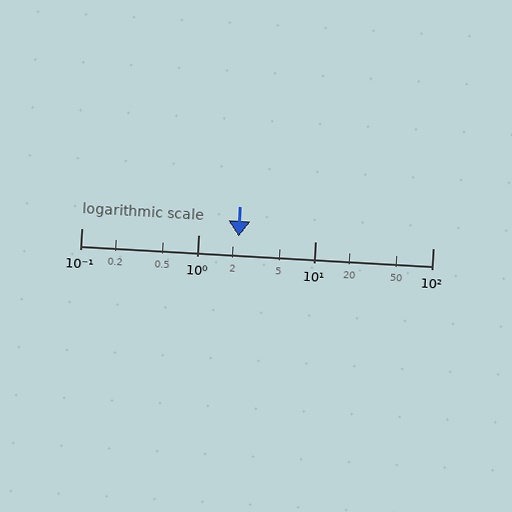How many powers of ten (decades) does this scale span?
The scale spans 3 decades, from 0.1 to 100.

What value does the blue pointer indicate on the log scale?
The pointer indicates approximately 2.2.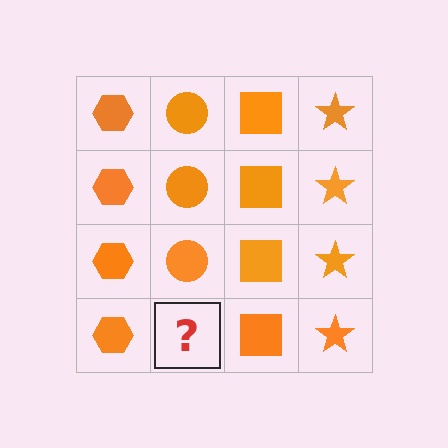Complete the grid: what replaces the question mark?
The question mark should be replaced with an orange circle.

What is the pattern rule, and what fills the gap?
The rule is that each column has a consistent shape. The gap should be filled with an orange circle.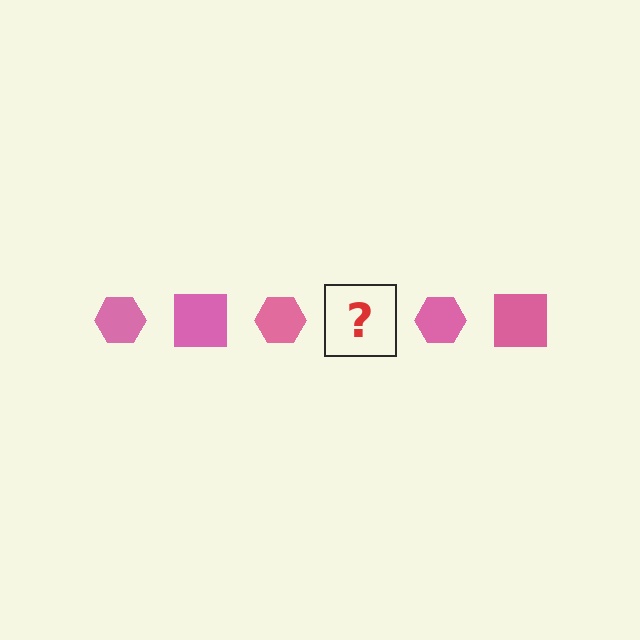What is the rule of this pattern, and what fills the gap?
The rule is that the pattern cycles through hexagon, square shapes in pink. The gap should be filled with a pink square.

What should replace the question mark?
The question mark should be replaced with a pink square.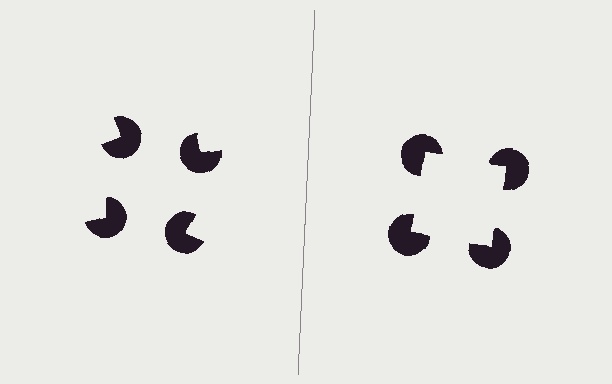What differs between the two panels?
The pac-man discs are positioned identically on both sides; only the wedge orientations differ. On the right they align to a square; on the left they are misaligned.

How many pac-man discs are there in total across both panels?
8 — 4 on each side.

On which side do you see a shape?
An illusory square appears on the right side. On the left side the wedge cuts are rotated, so no coherent shape forms.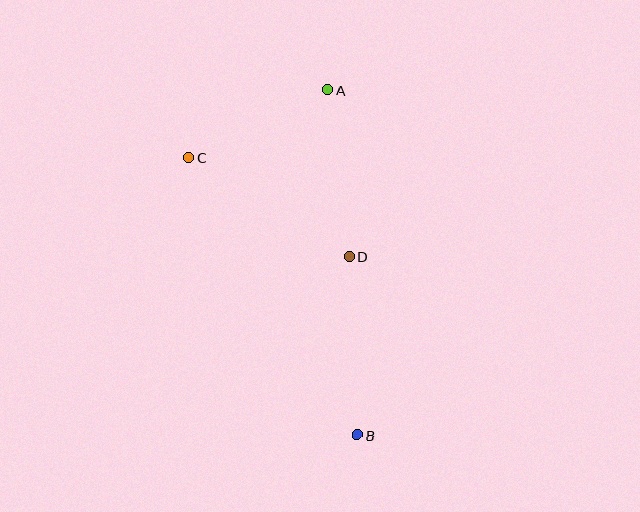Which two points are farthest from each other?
Points A and B are farthest from each other.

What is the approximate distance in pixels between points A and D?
The distance between A and D is approximately 168 pixels.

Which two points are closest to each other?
Points A and C are closest to each other.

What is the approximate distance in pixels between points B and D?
The distance between B and D is approximately 179 pixels.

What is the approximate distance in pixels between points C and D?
The distance between C and D is approximately 189 pixels.